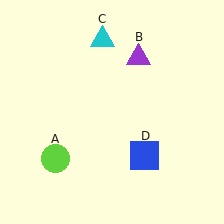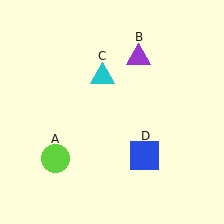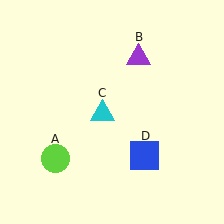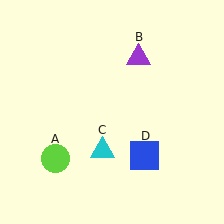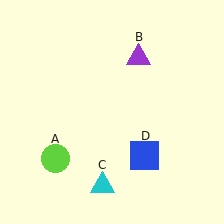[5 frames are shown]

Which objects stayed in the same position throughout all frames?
Lime circle (object A) and purple triangle (object B) and blue square (object D) remained stationary.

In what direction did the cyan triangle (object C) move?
The cyan triangle (object C) moved down.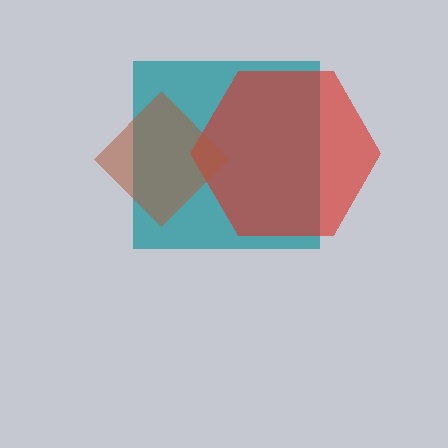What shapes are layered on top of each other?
The layered shapes are: a teal square, a red hexagon, a brown diamond.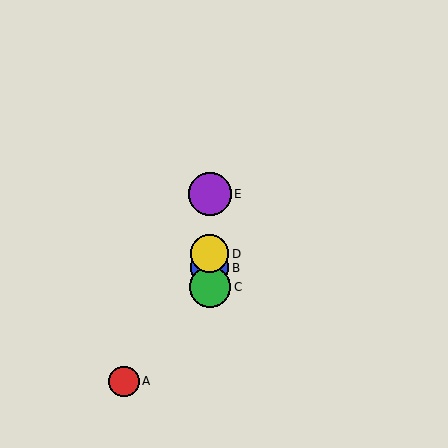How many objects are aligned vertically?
4 objects (B, C, D, E) are aligned vertically.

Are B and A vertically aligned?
No, B is at x≈210 and A is at x≈124.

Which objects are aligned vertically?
Objects B, C, D, E are aligned vertically.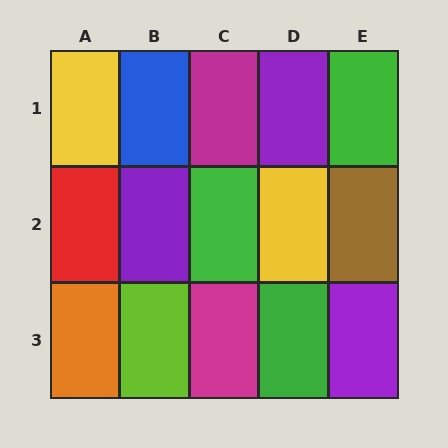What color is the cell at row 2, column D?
Yellow.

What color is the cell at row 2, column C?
Green.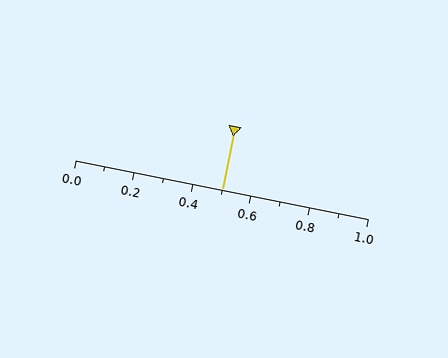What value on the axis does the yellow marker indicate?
The marker indicates approximately 0.5.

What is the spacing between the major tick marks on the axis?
The major ticks are spaced 0.2 apart.